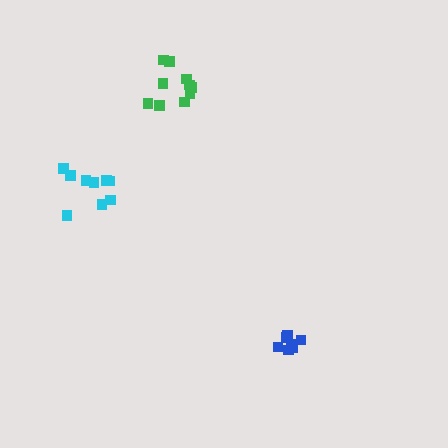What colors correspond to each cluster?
The clusters are colored: blue, cyan, green.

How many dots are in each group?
Group 1: 7 dots, Group 2: 9 dots, Group 3: 10 dots (26 total).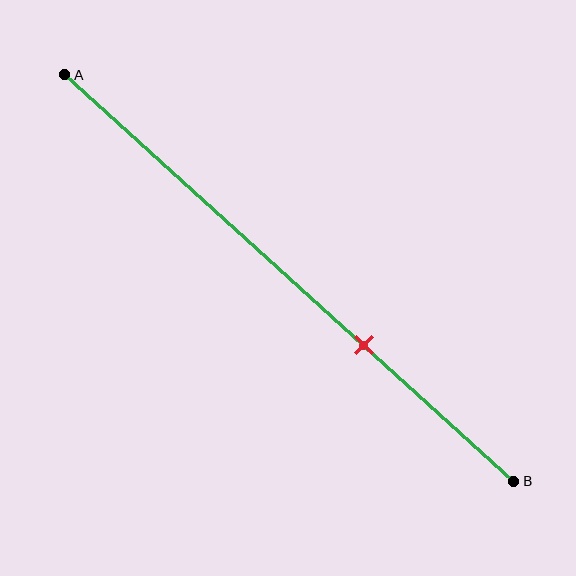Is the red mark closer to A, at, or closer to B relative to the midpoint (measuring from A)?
The red mark is closer to point B than the midpoint of segment AB.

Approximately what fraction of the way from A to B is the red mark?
The red mark is approximately 65% of the way from A to B.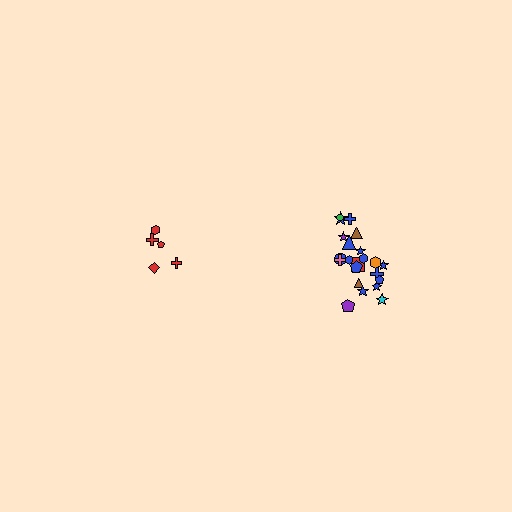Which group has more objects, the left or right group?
The right group.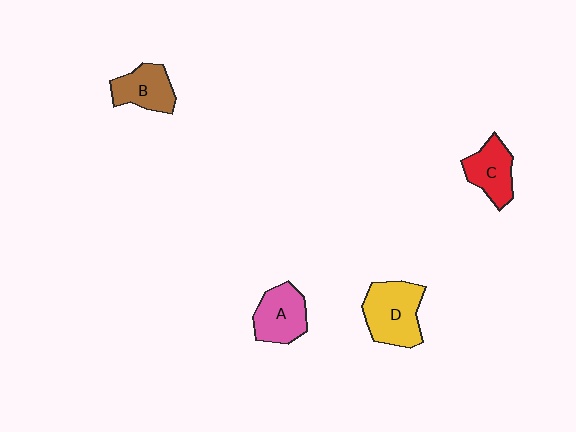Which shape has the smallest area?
Shape B (brown).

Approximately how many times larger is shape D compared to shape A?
Approximately 1.3 times.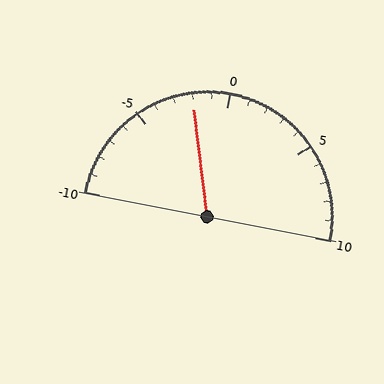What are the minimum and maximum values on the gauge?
The gauge ranges from -10 to 10.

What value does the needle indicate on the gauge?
The needle indicates approximately -2.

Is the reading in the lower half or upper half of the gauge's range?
The reading is in the lower half of the range (-10 to 10).